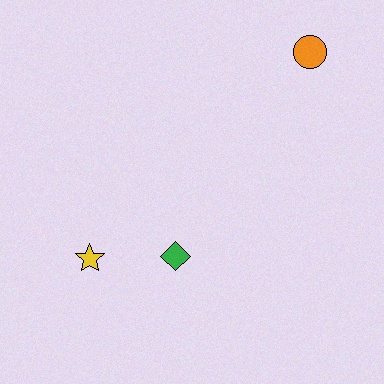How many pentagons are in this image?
There are no pentagons.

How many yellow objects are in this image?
There is 1 yellow object.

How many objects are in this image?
There are 3 objects.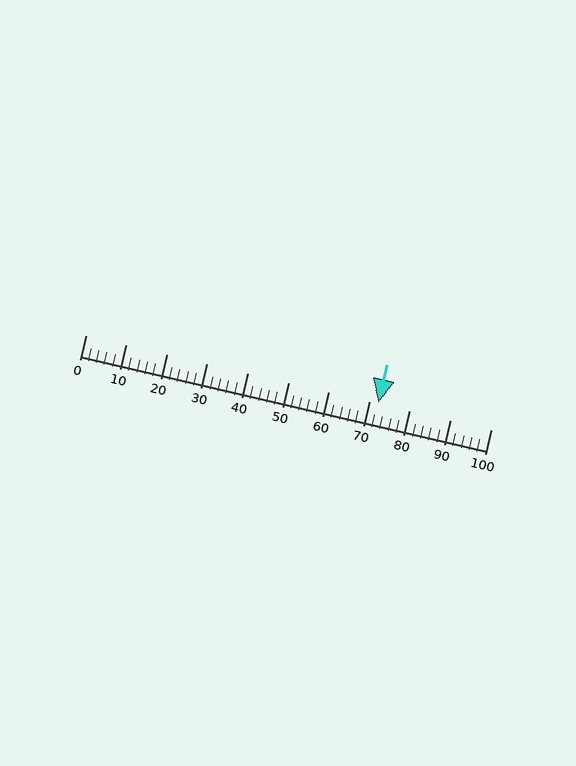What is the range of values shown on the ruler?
The ruler shows values from 0 to 100.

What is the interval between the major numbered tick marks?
The major tick marks are spaced 10 units apart.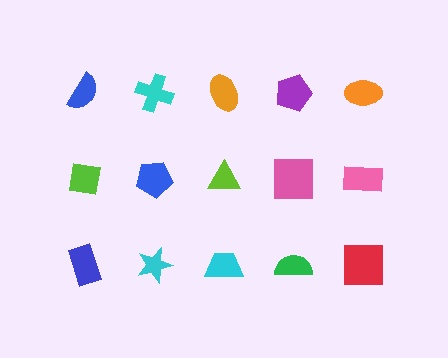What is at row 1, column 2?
A cyan cross.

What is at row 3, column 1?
A blue rectangle.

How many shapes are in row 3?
5 shapes.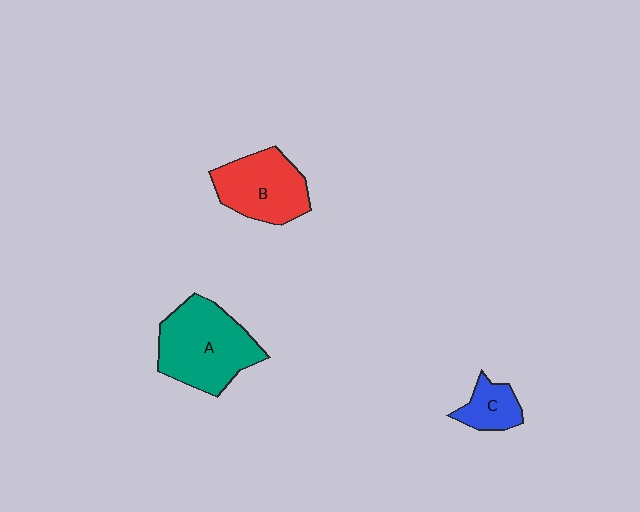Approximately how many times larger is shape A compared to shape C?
Approximately 2.7 times.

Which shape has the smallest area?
Shape C (blue).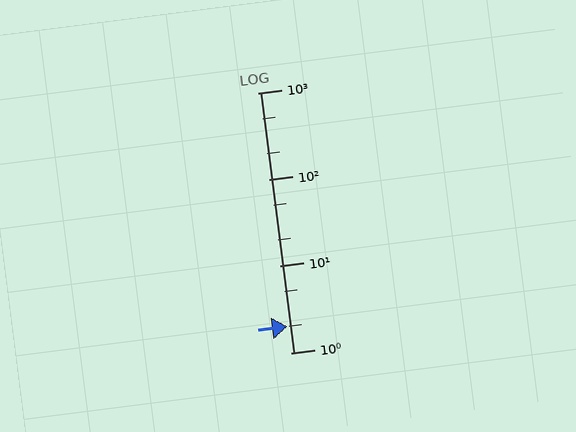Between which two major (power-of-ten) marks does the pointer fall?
The pointer is between 1 and 10.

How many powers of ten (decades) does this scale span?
The scale spans 3 decades, from 1 to 1000.